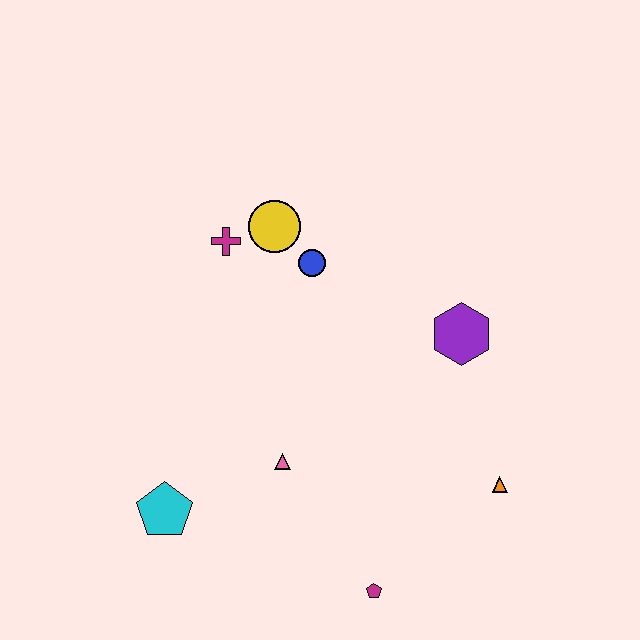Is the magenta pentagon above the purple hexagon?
No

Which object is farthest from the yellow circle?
The magenta pentagon is farthest from the yellow circle.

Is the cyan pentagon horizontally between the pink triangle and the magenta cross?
No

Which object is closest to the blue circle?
The yellow circle is closest to the blue circle.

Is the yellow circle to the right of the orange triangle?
No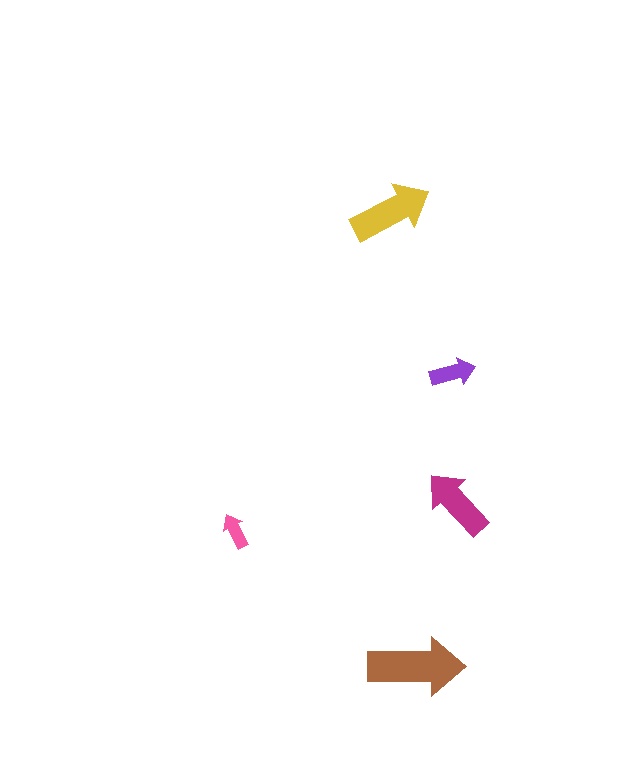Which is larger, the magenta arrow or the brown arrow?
The brown one.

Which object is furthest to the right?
The magenta arrow is rightmost.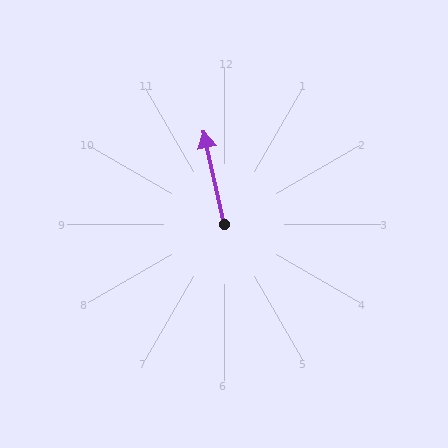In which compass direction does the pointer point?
North.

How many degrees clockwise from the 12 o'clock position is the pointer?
Approximately 347 degrees.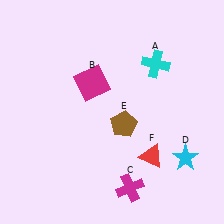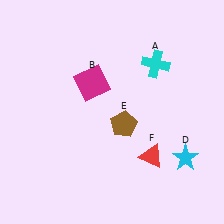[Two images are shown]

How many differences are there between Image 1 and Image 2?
There is 1 difference between the two images.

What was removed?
The magenta cross (C) was removed in Image 2.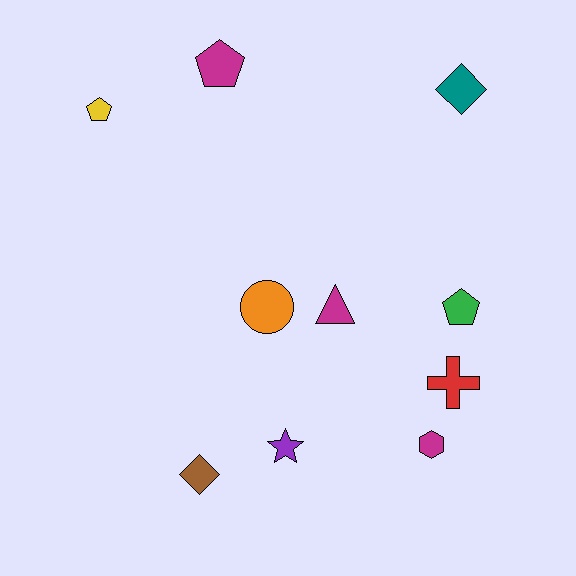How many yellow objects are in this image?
There is 1 yellow object.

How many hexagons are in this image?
There is 1 hexagon.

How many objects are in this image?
There are 10 objects.